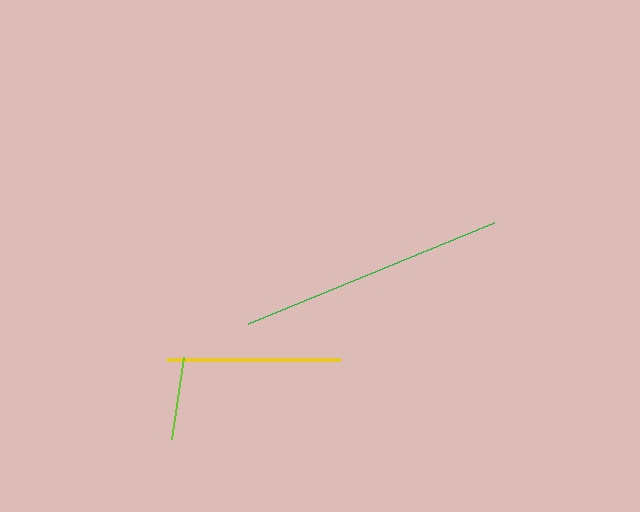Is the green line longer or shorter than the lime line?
The green line is longer than the lime line.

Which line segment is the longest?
The green line is the longest at approximately 266 pixels.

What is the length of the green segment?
The green segment is approximately 266 pixels long.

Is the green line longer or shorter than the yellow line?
The green line is longer than the yellow line.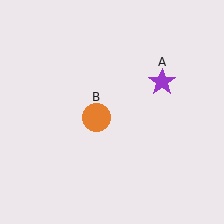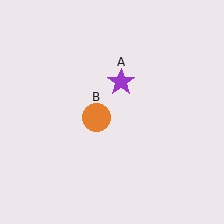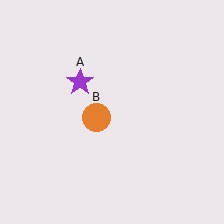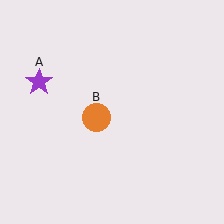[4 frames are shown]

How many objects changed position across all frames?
1 object changed position: purple star (object A).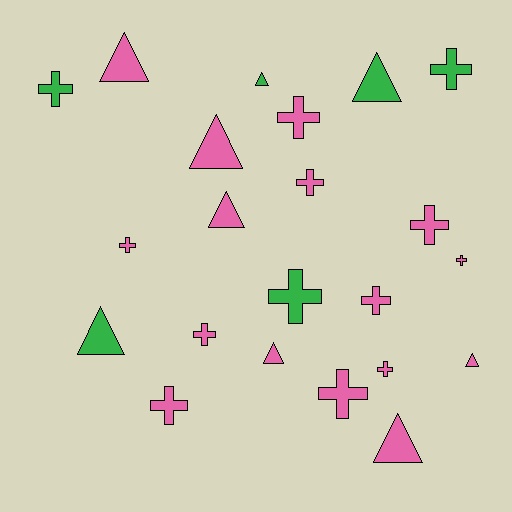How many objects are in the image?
There are 22 objects.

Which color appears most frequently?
Pink, with 16 objects.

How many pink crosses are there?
There are 10 pink crosses.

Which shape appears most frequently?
Cross, with 13 objects.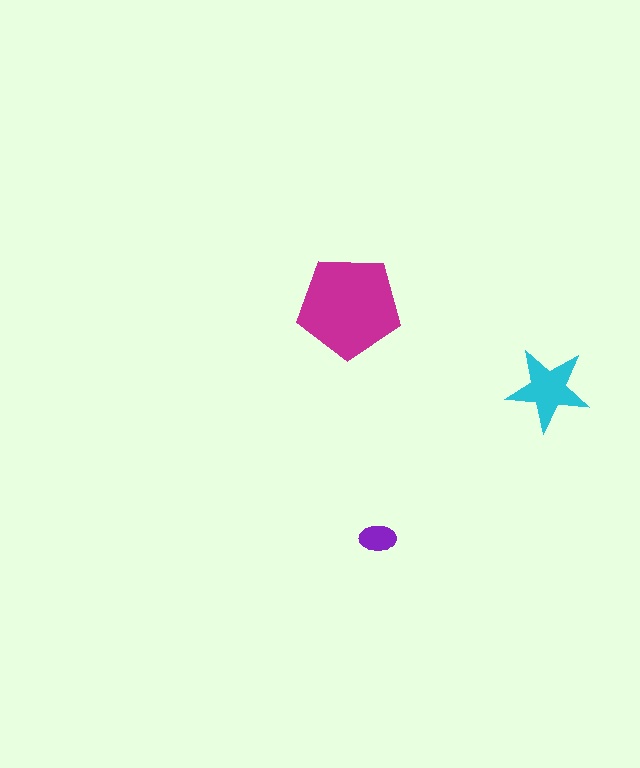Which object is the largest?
The magenta pentagon.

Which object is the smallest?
The purple ellipse.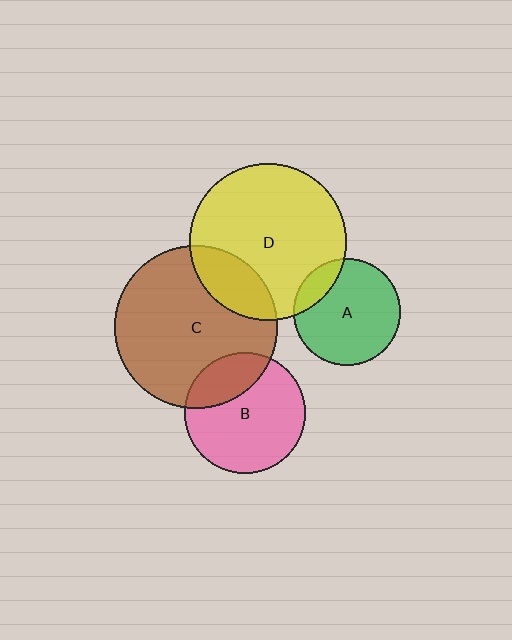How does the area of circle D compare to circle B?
Approximately 1.7 times.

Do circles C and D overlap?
Yes.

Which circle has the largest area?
Circle C (brown).